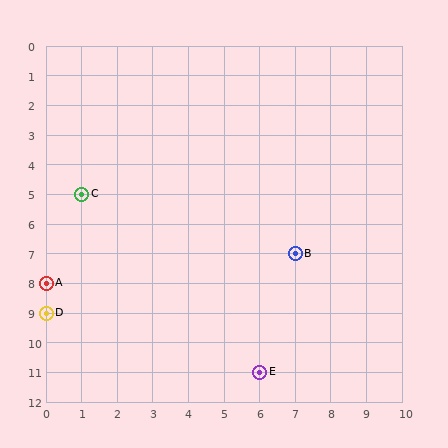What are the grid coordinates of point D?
Point D is at grid coordinates (0, 9).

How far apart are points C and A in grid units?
Points C and A are 1 column and 3 rows apart (about 3.2 grid units diagonally).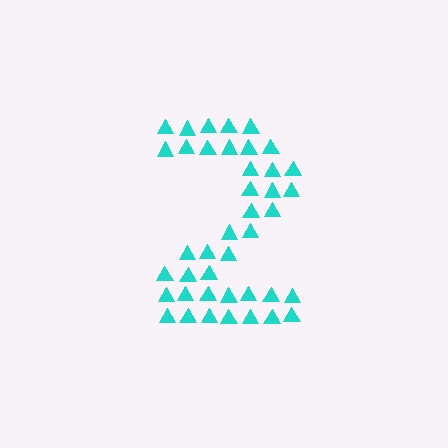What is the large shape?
The large shape is the digit 2.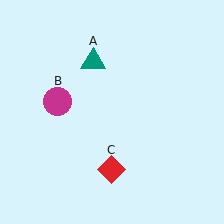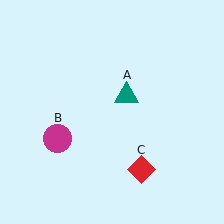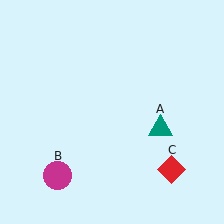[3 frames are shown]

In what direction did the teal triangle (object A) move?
The teal triangle (object A) moved down and to the right.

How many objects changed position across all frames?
3 objects changed position: teal triangle (object A), magenta circle (object B), red diamond (object C).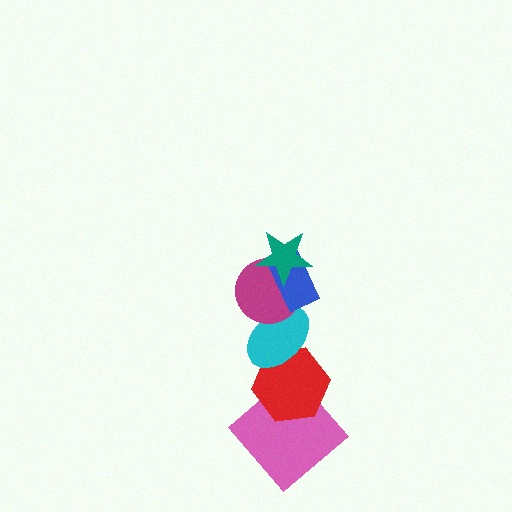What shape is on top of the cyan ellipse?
The magenta circle is on top of the cyan ellipse.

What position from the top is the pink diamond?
The pink diamond is 6th from the top.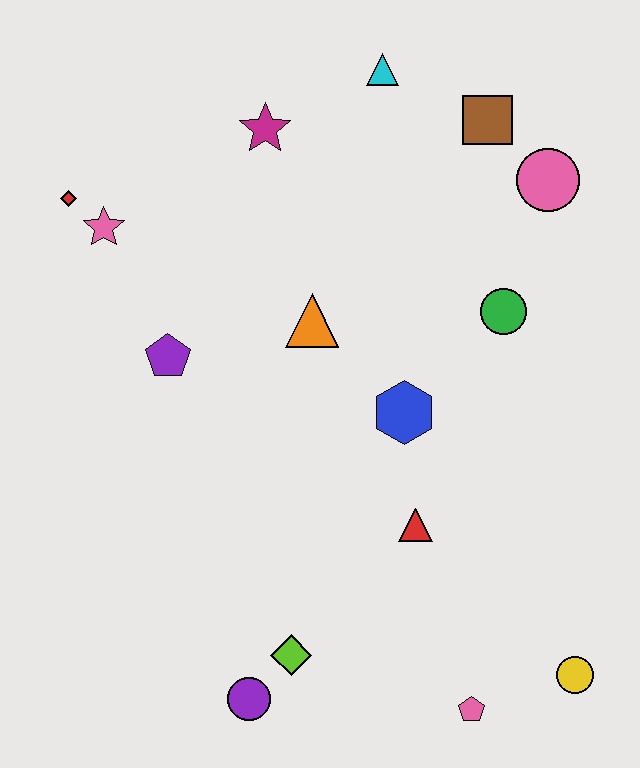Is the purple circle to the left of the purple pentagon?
No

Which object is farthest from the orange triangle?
The yellow circle is farthest from the orange triangle.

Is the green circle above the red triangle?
Yes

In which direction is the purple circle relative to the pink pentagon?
The purple circle is to the left of the pink pentagon.